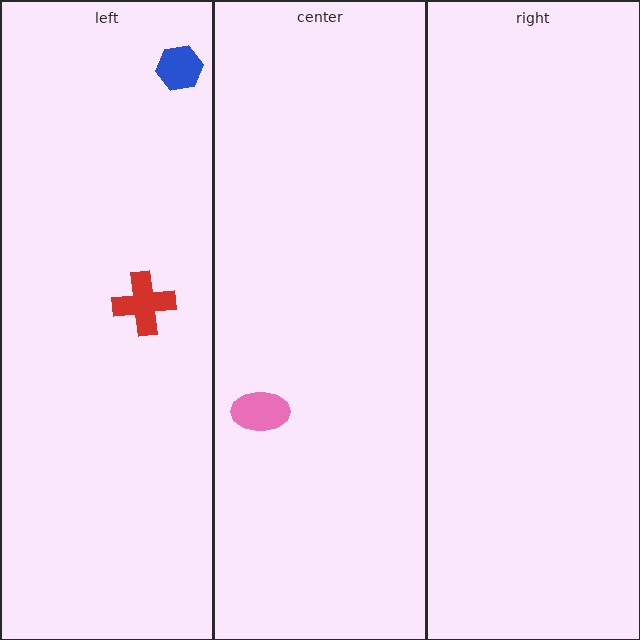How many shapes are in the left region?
2.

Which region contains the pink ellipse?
The center region.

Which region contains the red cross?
The left region.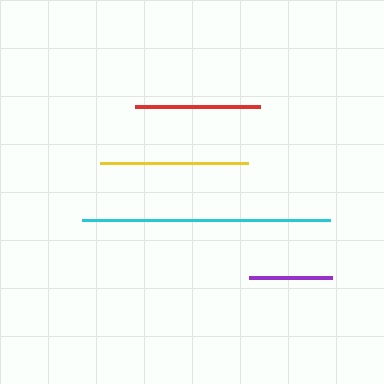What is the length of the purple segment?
The purple segment is approximately 83 pixels long.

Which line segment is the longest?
The cyan line is the longest at approximately 248 pixels.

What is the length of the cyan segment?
The cyan segment is approximately 248 pixels long.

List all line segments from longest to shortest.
From longest to shortest: cyan, yellow, red, purple.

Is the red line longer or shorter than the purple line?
The red line is longer than the purple line.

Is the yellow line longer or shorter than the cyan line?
The cyan line is longer than the yellow line.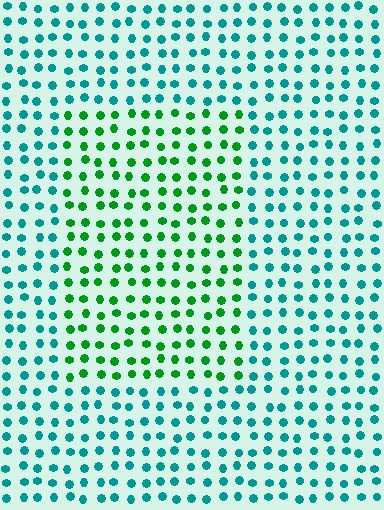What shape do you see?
I see a rectangle.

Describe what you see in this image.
The image is filled with small teal elements in a uniform arrangement. A rectangle-shaped region is visible where the elements are tinted to a slightly different hue, forming a subtle color boundary.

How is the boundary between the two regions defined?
The boundary is defined purely by a slight shift in hue (about 48 degrees). Spacing, size, and orientation are identical on both sides.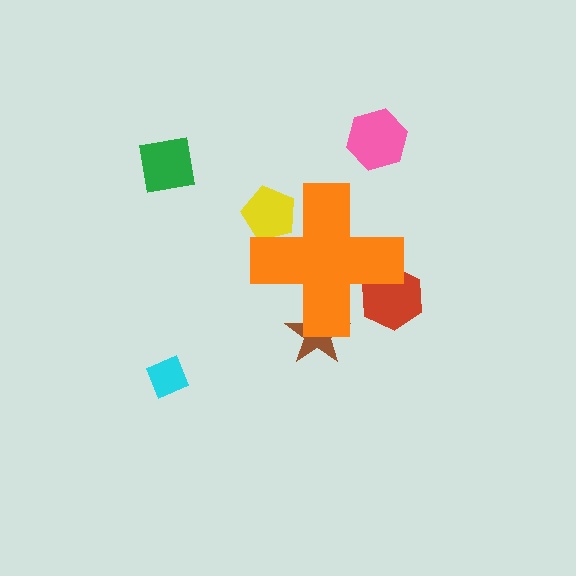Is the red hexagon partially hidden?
Yes, the red hexagon is partially hidden behind the orange cross.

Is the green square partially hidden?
No, the green square is fully visible.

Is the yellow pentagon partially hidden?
Yes, the yellow pentagon is partially hidden behind the orange cross.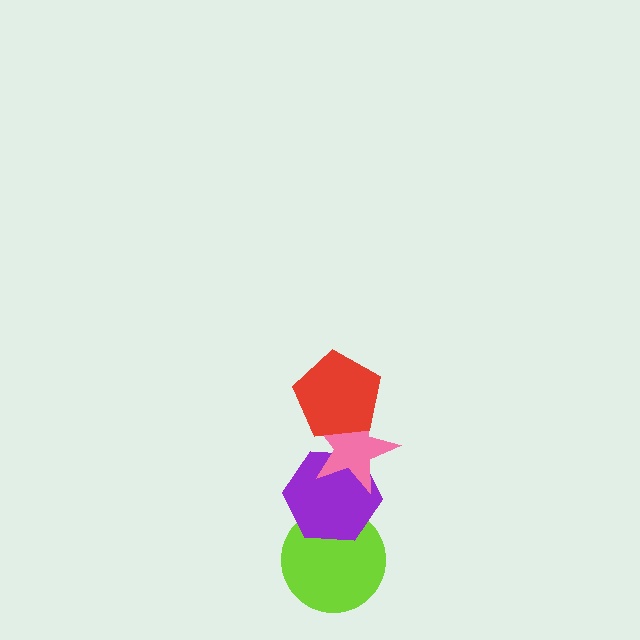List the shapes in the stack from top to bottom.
From top to bottom: the red pentagon, the pink star, the purple hexagon, the lime circle.